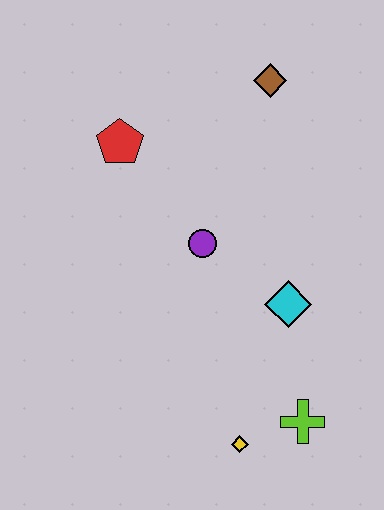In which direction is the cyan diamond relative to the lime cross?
The cyan diamond is above the lime cross.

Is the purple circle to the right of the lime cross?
No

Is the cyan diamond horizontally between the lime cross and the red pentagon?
Yes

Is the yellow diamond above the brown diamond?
No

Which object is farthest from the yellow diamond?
The brown diamond is farthest from the yellow diamond.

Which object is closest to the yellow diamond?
The lime cross is closest to the yellow diamond.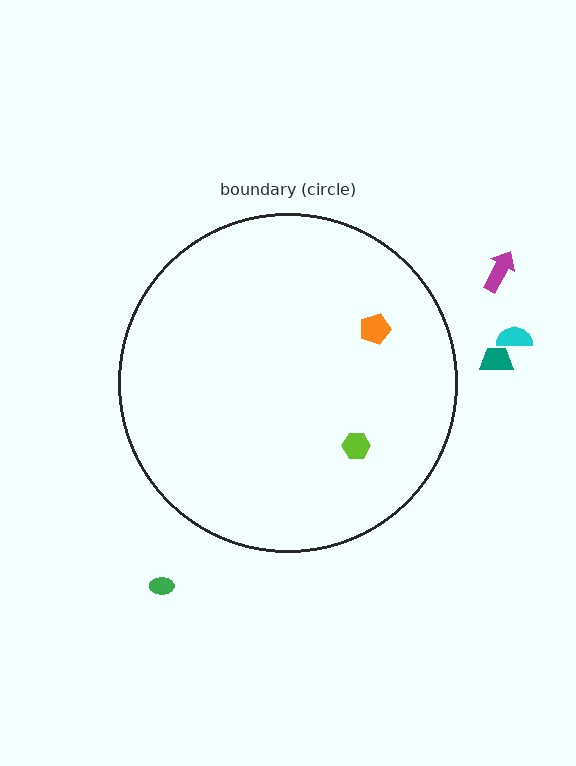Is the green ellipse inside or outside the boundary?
Outside.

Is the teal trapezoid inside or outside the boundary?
Outside.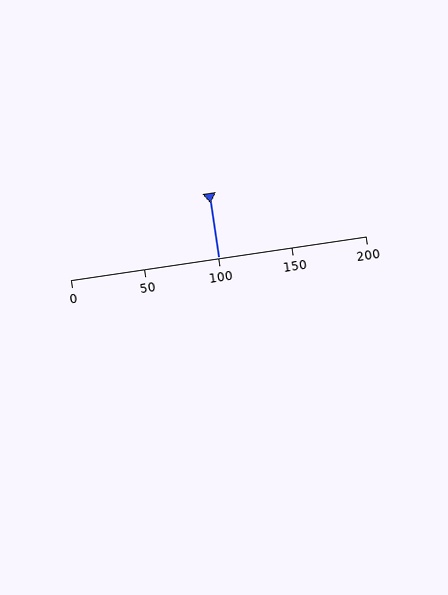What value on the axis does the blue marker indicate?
The marker indicates approximately 100.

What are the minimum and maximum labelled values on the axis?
The axis runs from 0 to 200.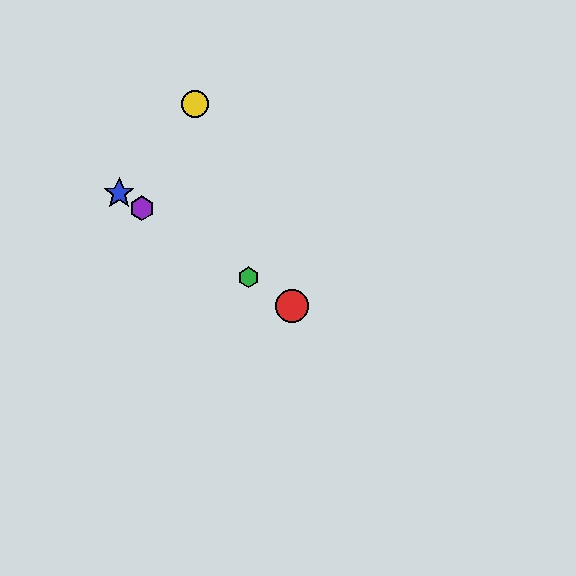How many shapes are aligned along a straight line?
4 shapes (the red circle, the blue star, the green hexagon, the purple hexagon) are aligned along a straight line.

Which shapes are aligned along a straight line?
The red circle, the blue star, the green hexagon, the purple hexagon are aligned along a straight line.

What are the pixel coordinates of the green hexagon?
The green hexagon is at (248, 277).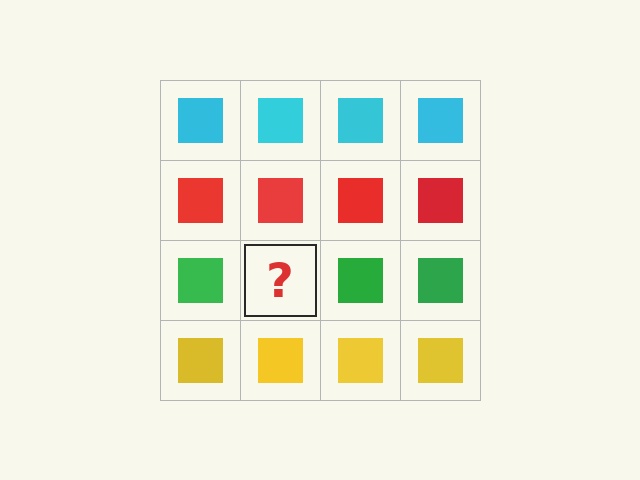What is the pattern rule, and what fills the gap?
The rule is that each row has a consistent color. The gap should be filled with a green square.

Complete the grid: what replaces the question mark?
The question mark should be replaced with a green square.